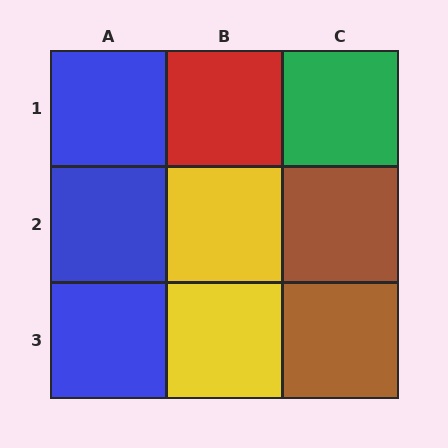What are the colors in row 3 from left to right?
Blue, yellow, brown.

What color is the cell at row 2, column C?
Brown.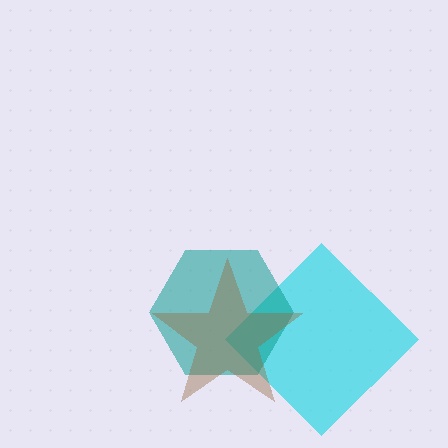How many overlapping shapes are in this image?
There are 3 overlapping shapes in the image.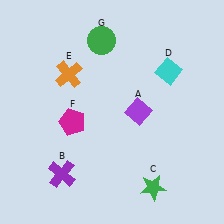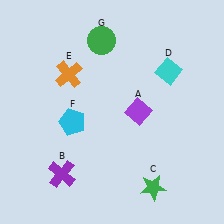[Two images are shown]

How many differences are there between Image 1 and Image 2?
There is 1 difference between the two images.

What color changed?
The pentagon (F) changed from magenta in Image 1 to cyan in Image 2.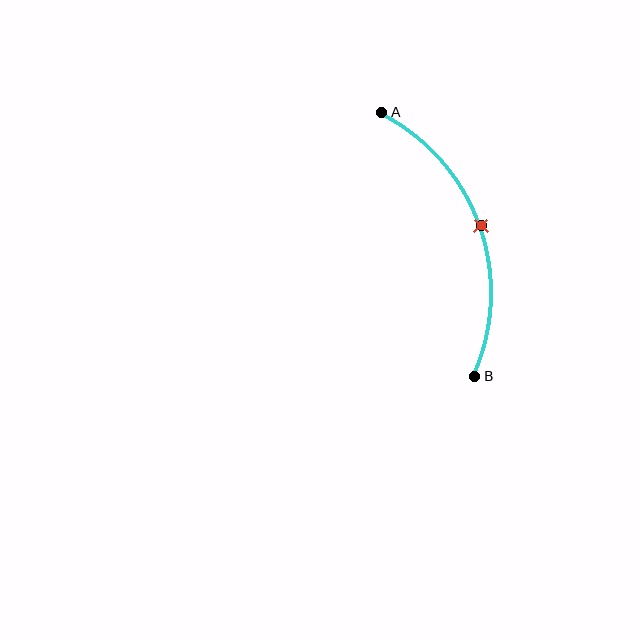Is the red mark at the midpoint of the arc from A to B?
Yes. The red mark lies on the arc at equal arc-length from both A and B — it is the arc midpoint.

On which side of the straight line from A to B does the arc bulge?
The arc bulges to the right of the straight line connecting A and B.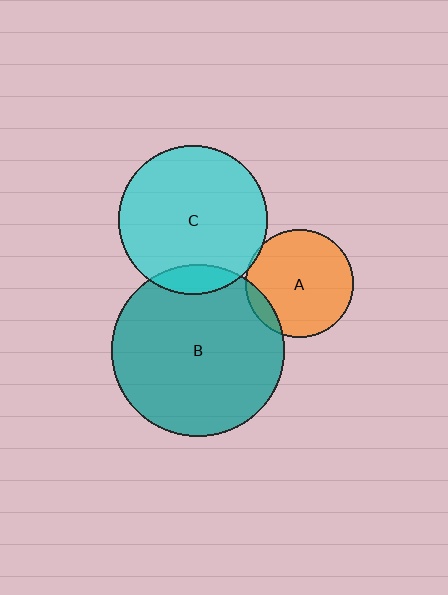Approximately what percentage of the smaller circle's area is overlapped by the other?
Approximately 10%.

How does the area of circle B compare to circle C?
Approximately 1.3 times.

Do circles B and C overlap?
Yes.